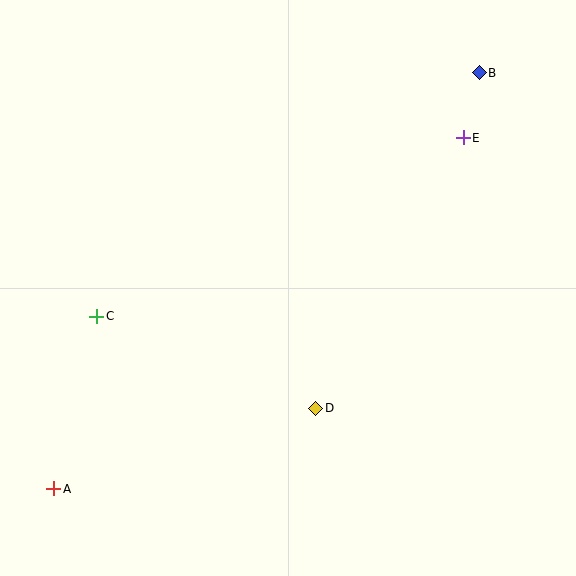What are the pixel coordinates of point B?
Point B is at (479, 73).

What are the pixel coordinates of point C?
Point C is at (97, 316).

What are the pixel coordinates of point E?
Point E is at (463, 138).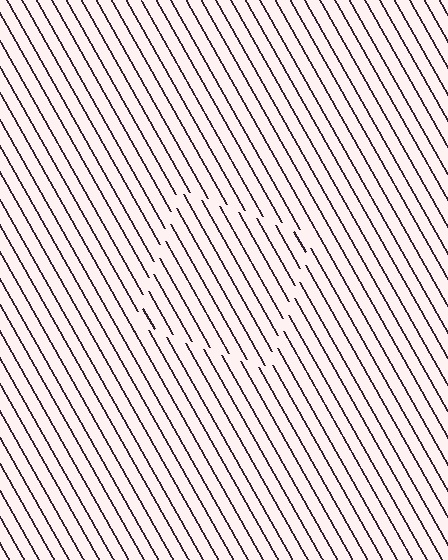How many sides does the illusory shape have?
4 sides — the line-ends trace a square.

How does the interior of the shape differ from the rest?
The interior of the shape contains the same grating, shifted by half a period — the contour is defined by the phase discontinuity where line-ends from the inner and outer gratings abut.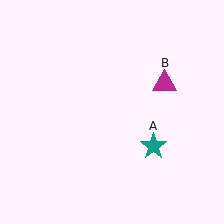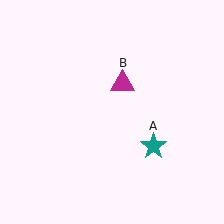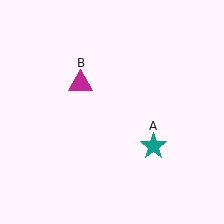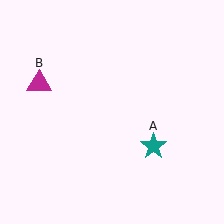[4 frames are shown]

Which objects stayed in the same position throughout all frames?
Teal star (object A) remained stationary.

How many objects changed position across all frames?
1 object changed position: magenta triangle (object B).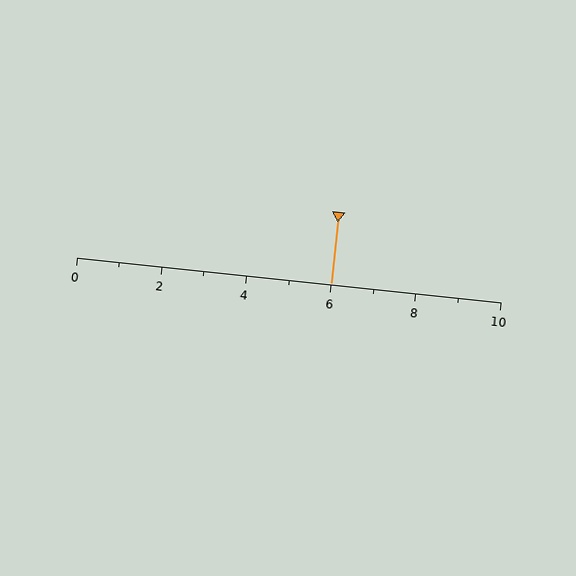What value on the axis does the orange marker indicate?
The marker indicates approximately 6.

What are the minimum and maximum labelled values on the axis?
The axis runs from 0 to 10.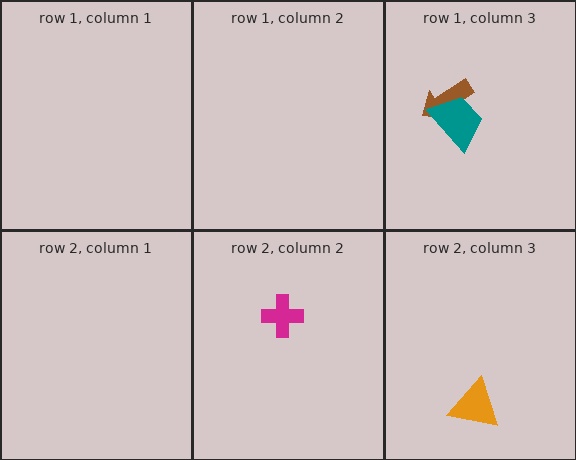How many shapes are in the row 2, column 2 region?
1.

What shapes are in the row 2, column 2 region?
The magenta cross.